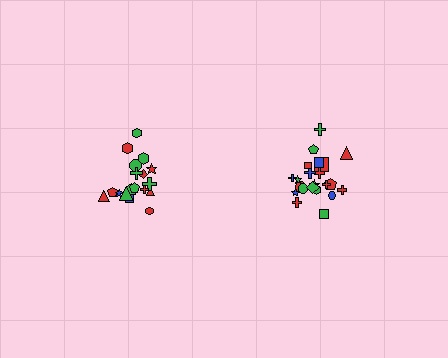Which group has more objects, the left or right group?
The right group.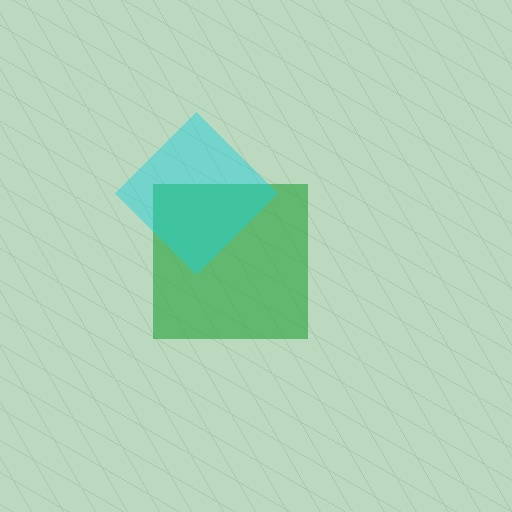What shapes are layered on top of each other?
The layered shapes are: a green square, a cyan diamond.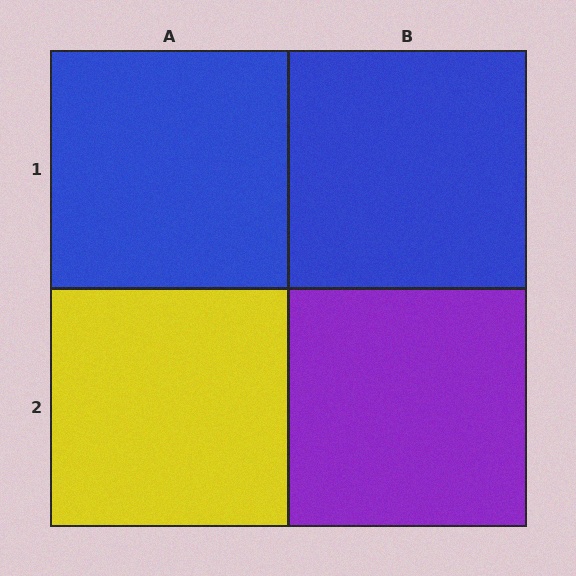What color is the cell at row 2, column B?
Purple.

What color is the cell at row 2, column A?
Yellow.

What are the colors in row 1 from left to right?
Blue, blue.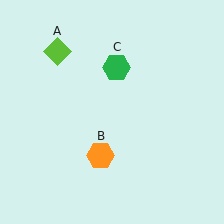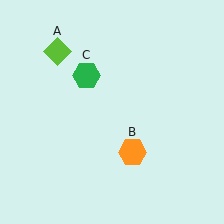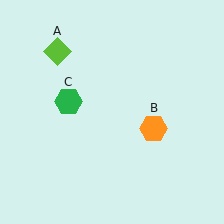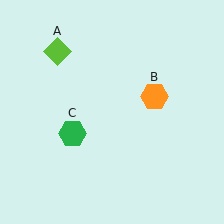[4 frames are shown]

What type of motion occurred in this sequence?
The orange hexagon (object B), green hexagon (object C) rotated counterclockwise around the center of the scene.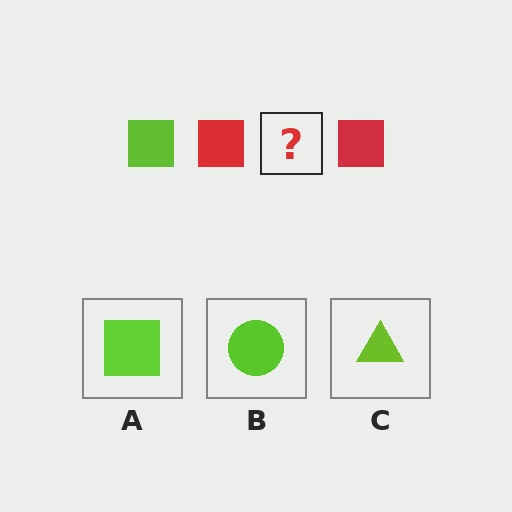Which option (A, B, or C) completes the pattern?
A.